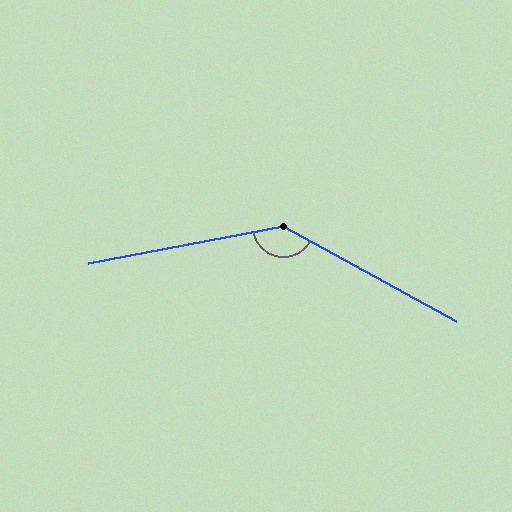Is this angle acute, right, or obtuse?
It is obtuse.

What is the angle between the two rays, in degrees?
Approximately 140 degrees.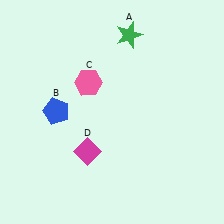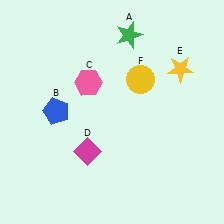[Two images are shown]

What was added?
A yellow star (E), a yellow circle (F) were added in Image 2.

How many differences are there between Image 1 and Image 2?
There are 2 differences between the two images.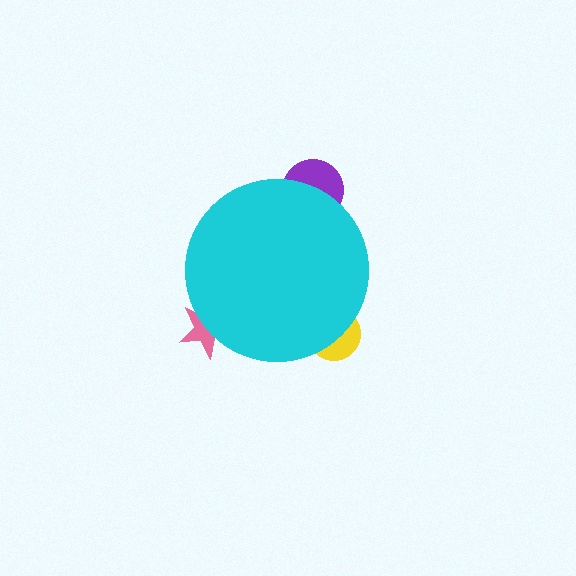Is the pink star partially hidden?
Yes, the pink star is partially hidden behind the cyan circle.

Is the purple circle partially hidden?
Yes, the purple circle is partially hidden behind the cyan circle.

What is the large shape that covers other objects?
A cyan circle.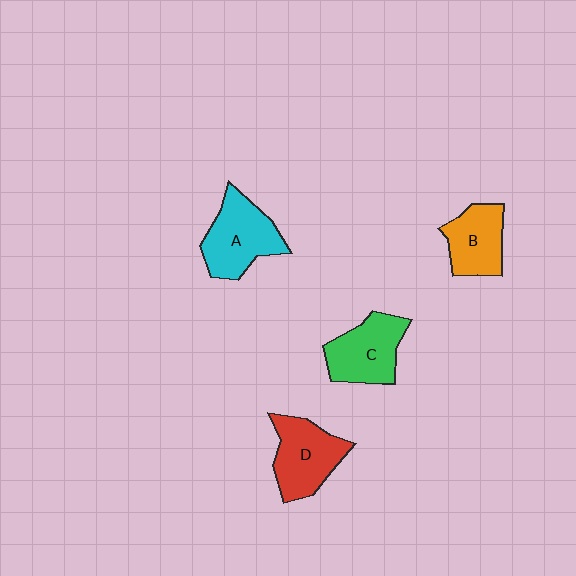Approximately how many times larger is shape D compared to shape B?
Approximately 1.2 times.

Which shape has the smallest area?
Shape B (orange).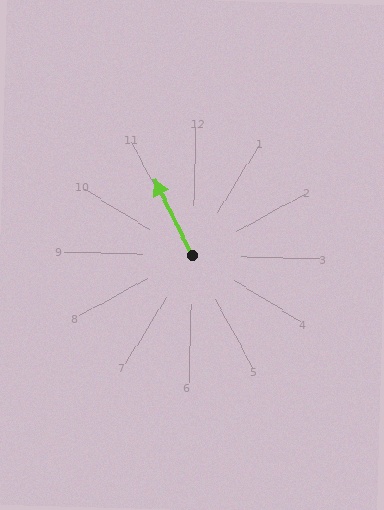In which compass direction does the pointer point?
Northwest.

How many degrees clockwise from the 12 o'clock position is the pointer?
Approximately 332 degrees.